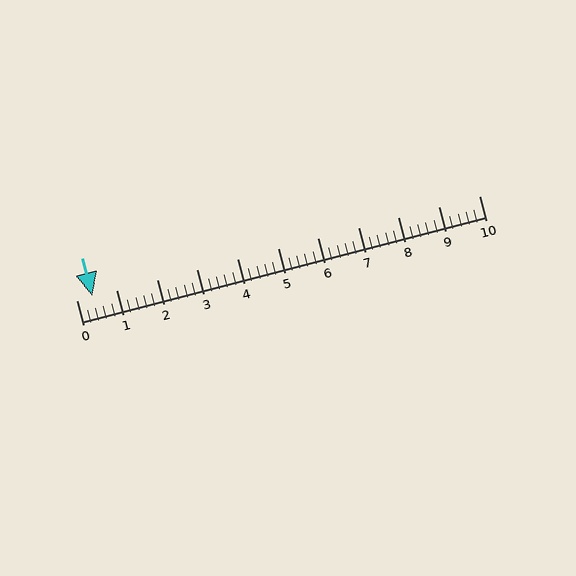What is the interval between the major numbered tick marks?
The major tick marks are spaced 1 units apart.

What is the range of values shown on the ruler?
The ruler shows values from 0 to 10.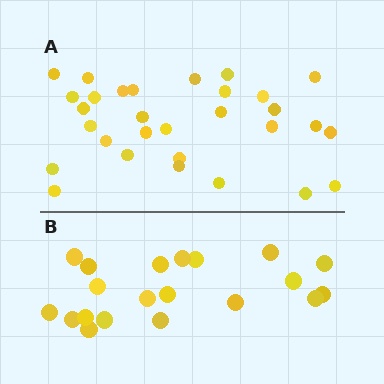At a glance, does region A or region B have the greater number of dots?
Region A (the top region) has more dots.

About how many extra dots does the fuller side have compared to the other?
Region A has roughly 10 or so more dots than region B.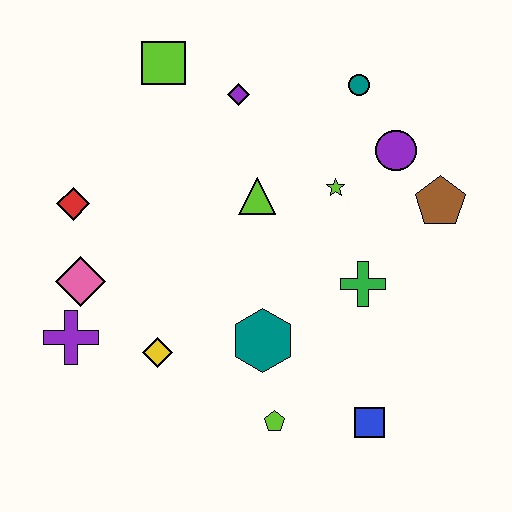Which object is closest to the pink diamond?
The purple cross is closest to the pink diamond.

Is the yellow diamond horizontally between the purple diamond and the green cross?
No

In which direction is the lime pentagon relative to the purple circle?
The lime pentagon is below the purple circle.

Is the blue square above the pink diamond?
No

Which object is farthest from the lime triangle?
The blue square is farthest from the lime triangle.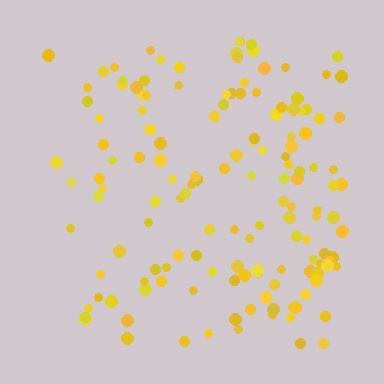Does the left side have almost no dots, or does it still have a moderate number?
Still a moderate number, just noticeably fewer than the right.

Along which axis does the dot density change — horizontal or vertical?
Horizontal.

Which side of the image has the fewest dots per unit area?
The left.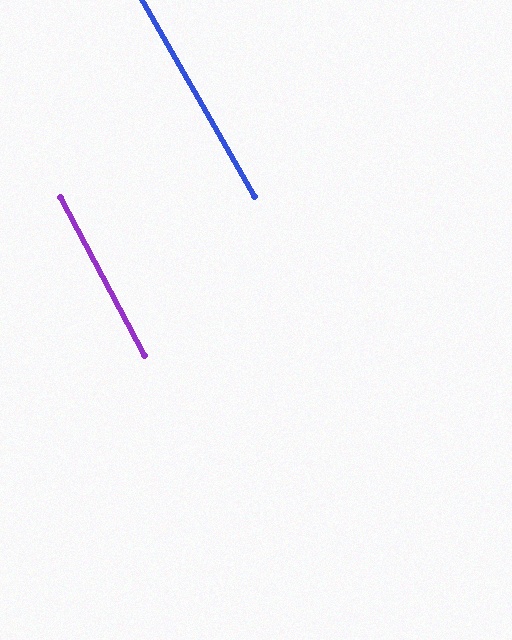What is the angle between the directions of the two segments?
Approximately 2 degrees.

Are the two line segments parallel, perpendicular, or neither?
Parallel — their directions differ by only 1.7°.